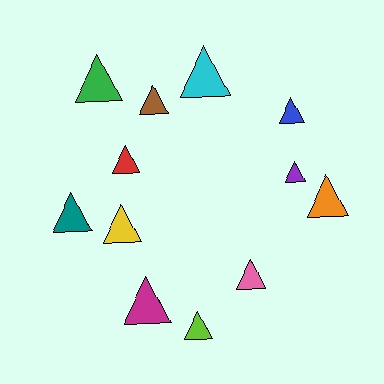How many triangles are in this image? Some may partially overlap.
There are 12 triangles.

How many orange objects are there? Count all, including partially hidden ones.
There is 1 orange object.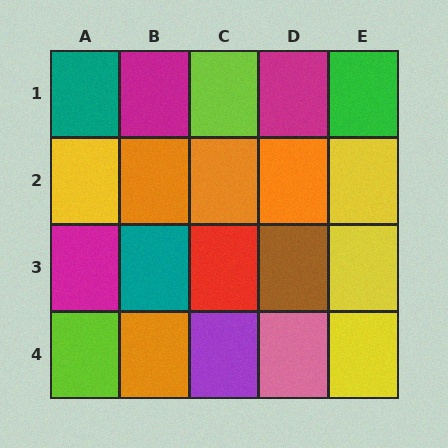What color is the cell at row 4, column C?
Purple.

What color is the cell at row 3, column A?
Magenta.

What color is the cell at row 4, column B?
Orange.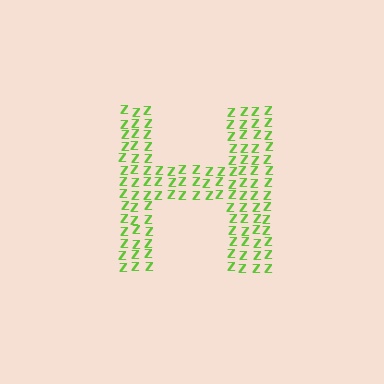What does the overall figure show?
The overall figure shows the letter H.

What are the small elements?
The small elements are letter Z's.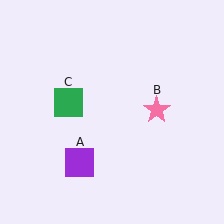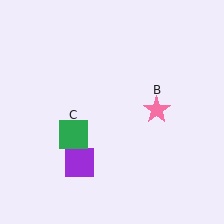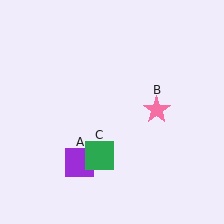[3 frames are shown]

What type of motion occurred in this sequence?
The green square (object C) rotated counterclockwise around the center of the scene.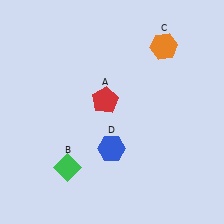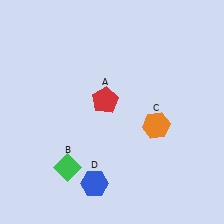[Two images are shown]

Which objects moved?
The objects that moved are: the orange hexagon (C), the blue hexagon (D).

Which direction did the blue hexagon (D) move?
The blue hexagon (D) moved down.